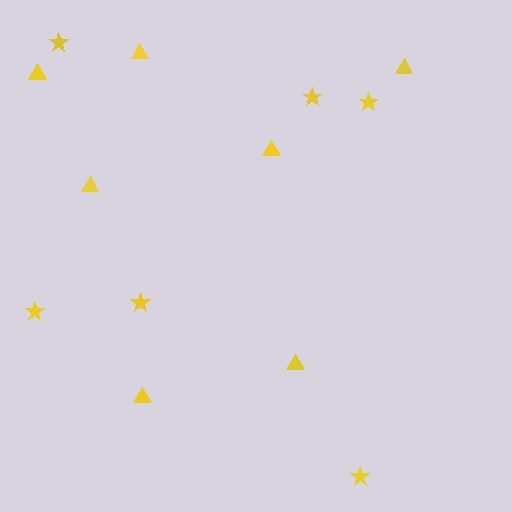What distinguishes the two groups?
There are 2 groups: one group of stars (6) and one group of triangles (7).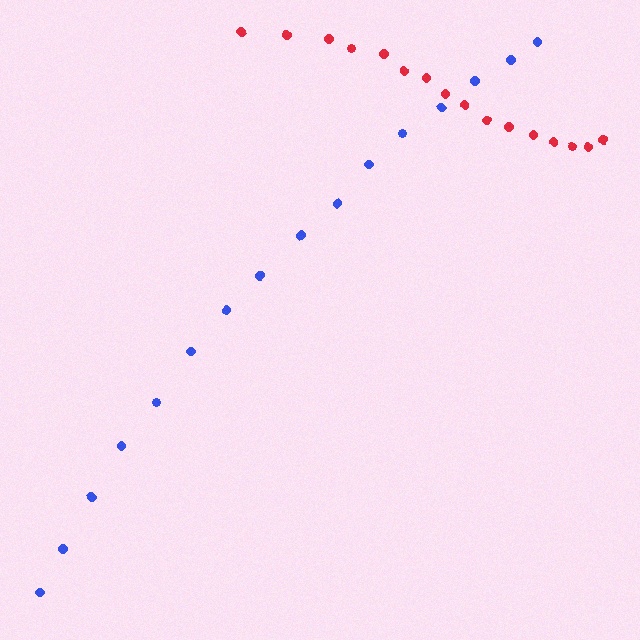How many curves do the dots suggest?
There are 2 distinct paths.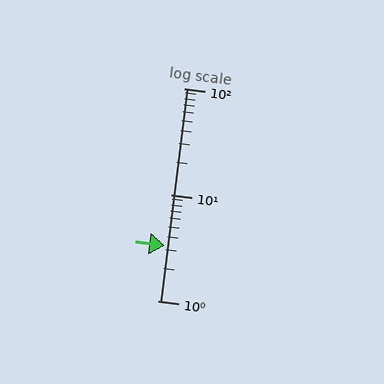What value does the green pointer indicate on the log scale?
The pointer indicates approximately 3.3.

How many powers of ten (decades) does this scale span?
The scale spans 2 decades, from 1 to 100.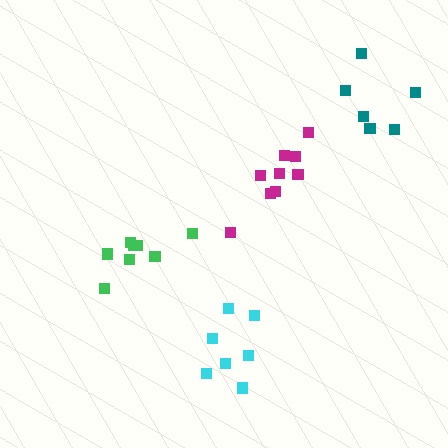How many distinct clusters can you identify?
There are 4 distinct clusters.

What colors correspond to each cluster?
The clusters are colored: green, cyan, magenta, teal.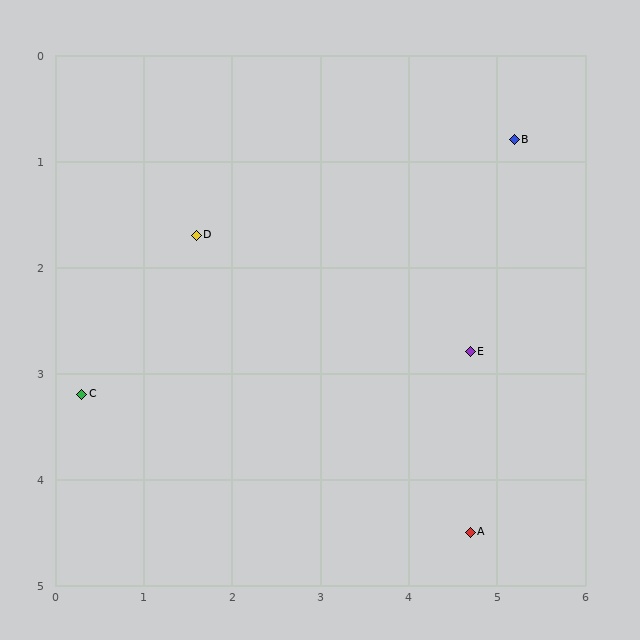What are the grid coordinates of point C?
Point C is at approximately (0.3, 3.2).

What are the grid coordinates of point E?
Point E is at approximately (4.7, 2.8).